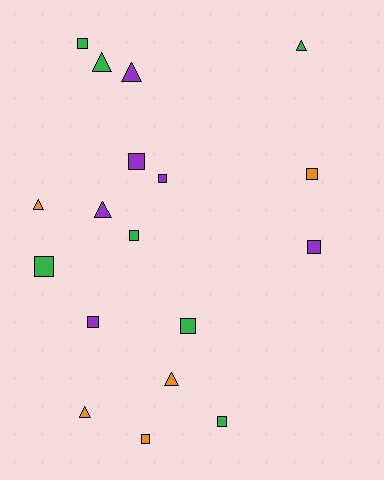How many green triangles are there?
There are 2 green triangles.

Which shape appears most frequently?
Square, with 11 objects.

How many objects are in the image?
There are 18 objects.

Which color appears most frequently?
Green, with 7 objects.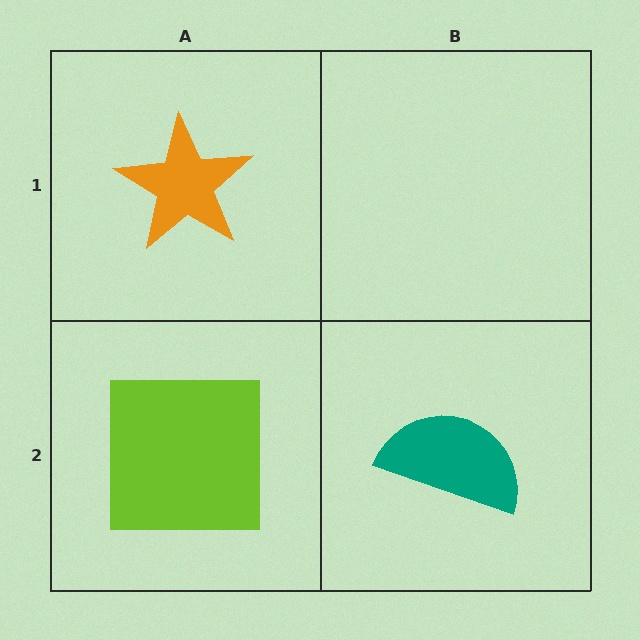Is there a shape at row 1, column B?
No, that cell is empty.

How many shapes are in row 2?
2 shapes.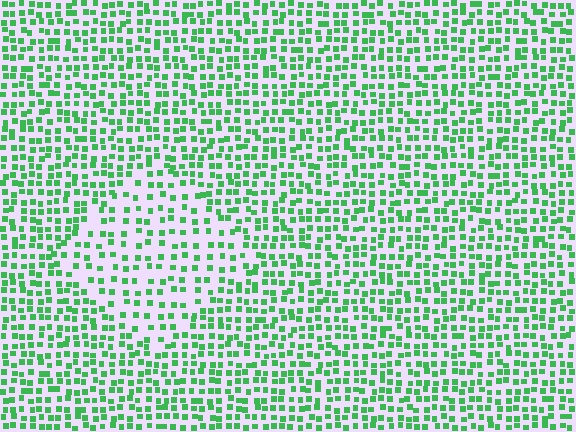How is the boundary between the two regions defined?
The boundary is defined by a change in element density (approximately 1.8x ratio). All elements are the same color, size, and shape.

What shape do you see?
I see a diamond.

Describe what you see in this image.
The image contains small green elements arranged at two different densities. A diamond-shaped region is visible where the elements are less densely packed than the surrounding area.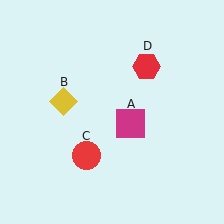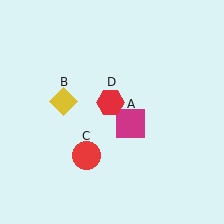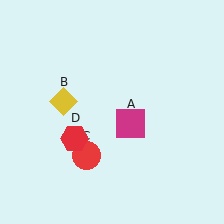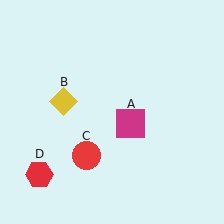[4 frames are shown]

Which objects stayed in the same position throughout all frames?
Magenta square (object A) and yellow diamond (object B) and red circle (object C) remained stationary.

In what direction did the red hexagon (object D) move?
The red hexagon (object D) moved down and to the left.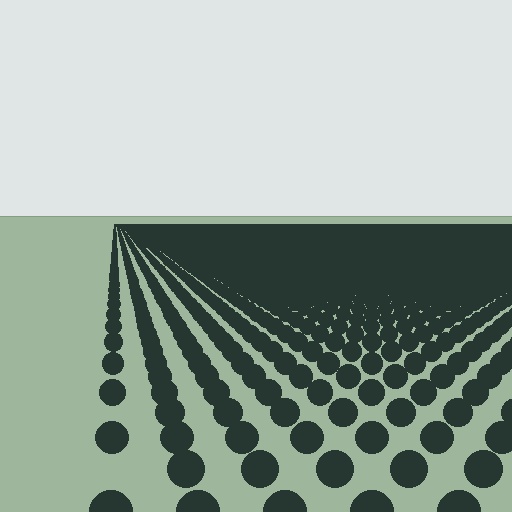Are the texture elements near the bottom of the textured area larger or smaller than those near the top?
Larger. Near the bottom, elements are closer to the viewer and appear at a bigger on-screen size.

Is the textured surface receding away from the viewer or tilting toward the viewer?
The surface is receding away from the viewer. Texture elements get smaller and denser toward the top.